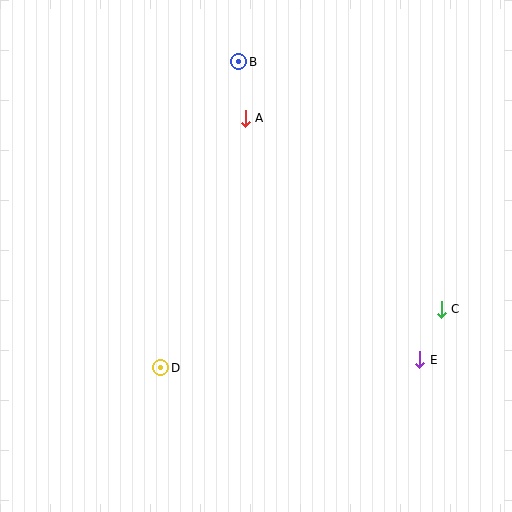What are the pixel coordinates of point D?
Point D is at (161, 368).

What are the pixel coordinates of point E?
Point E is at (420, 360).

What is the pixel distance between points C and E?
The distance between C and E is 55 pixels.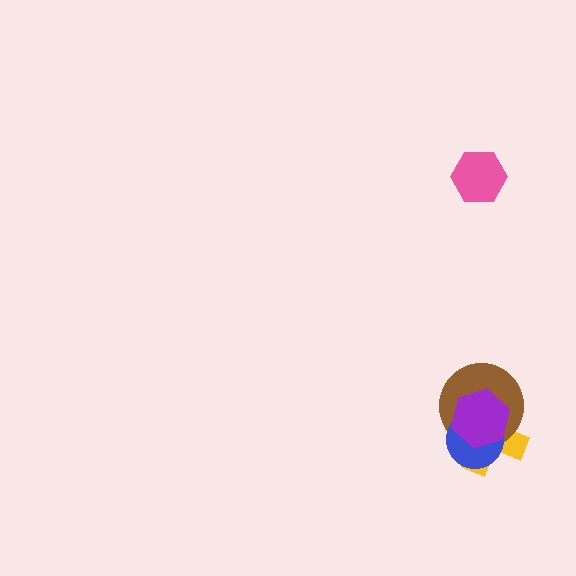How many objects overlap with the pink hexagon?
0 objects overlap with the pink hexagon.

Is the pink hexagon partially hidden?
No, no other shape covers it.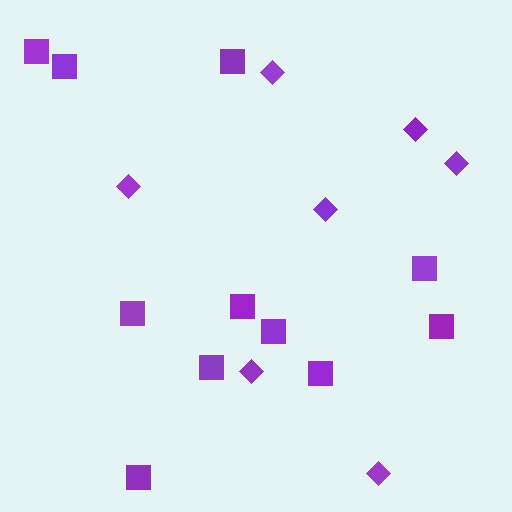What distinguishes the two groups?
There are 2 groups: one group of squares (11) and one group of diamonds (7).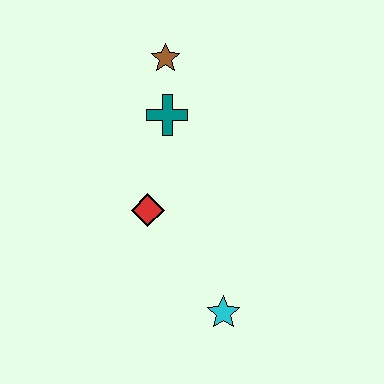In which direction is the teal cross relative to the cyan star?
The teal cross is above the cyan star.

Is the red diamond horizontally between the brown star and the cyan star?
No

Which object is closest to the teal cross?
The brown star is closest to the teal cross.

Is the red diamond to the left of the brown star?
Yes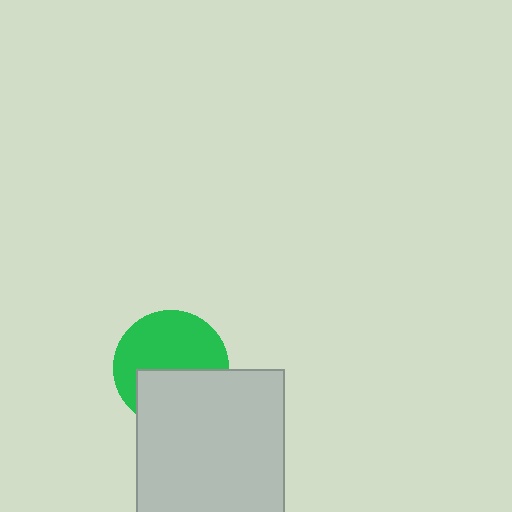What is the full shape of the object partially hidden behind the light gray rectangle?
The partially hidden object is a green circle.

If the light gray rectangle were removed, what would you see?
You would see the complete green circle.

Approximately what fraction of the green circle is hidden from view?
Roughly 42% of the green circle is hidden behind the light gray rectangle.